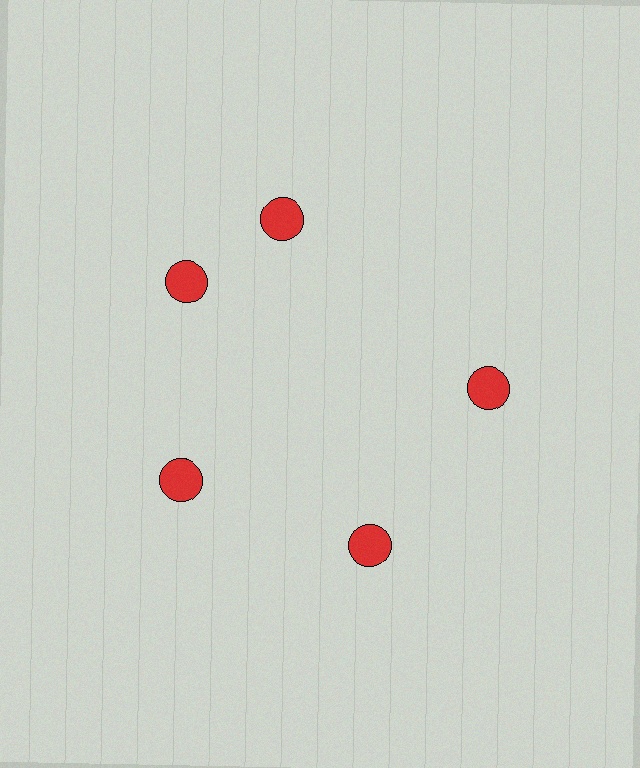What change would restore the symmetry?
The symmetry would be restored by rotating it back into even spacing with its neighbors so that all 5 circles sit at equal angles and equal distance from the center.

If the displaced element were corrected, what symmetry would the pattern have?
It would have 5-fold rotational symmetry — the pattern would map onto itself every 72 degrees.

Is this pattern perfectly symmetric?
No. The 5 red circles are arranged in a ring, but one element near the 1 o'clock position is rotated out of alignment along the ring, breaking the 5-fold rotational symmetry.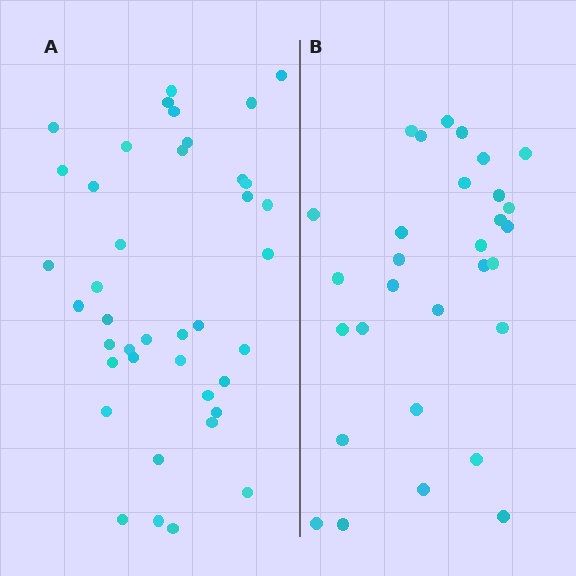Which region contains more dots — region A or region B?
Region A (the left region) has more dots.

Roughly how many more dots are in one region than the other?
Region A has roughly 10 or so more dots than region B.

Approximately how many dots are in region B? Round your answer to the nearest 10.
About 30 dots.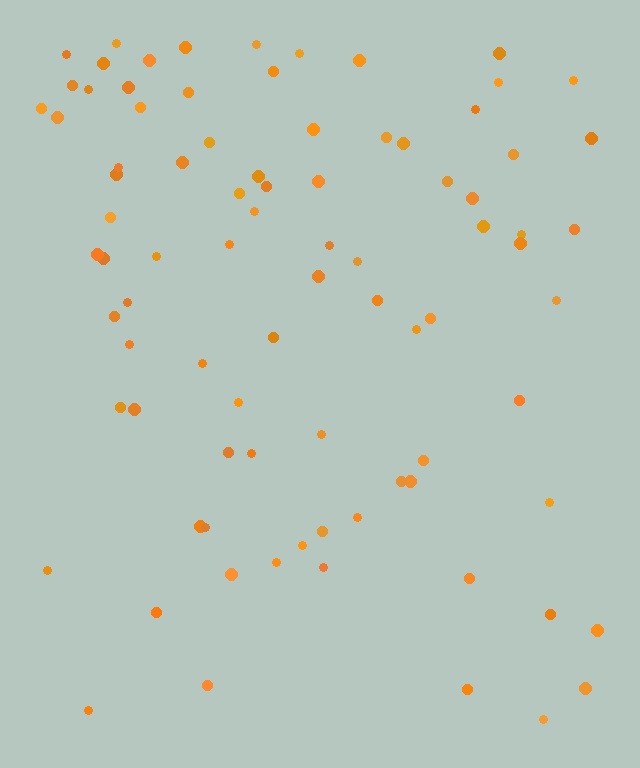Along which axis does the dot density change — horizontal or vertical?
Vertical.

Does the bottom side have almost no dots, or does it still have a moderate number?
Still a moderate number, just noticeably fewer than the top.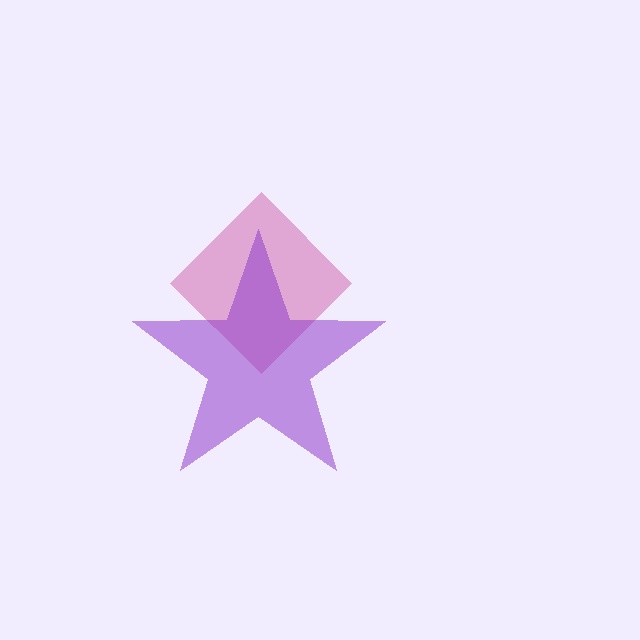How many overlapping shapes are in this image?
There are 2 overlapping shapes in the image.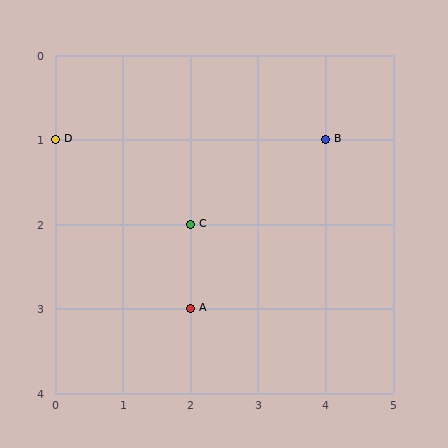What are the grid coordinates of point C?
Point C is at grid coordinates (2, 2).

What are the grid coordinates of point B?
Point B is at grid coordinates (4, 1).